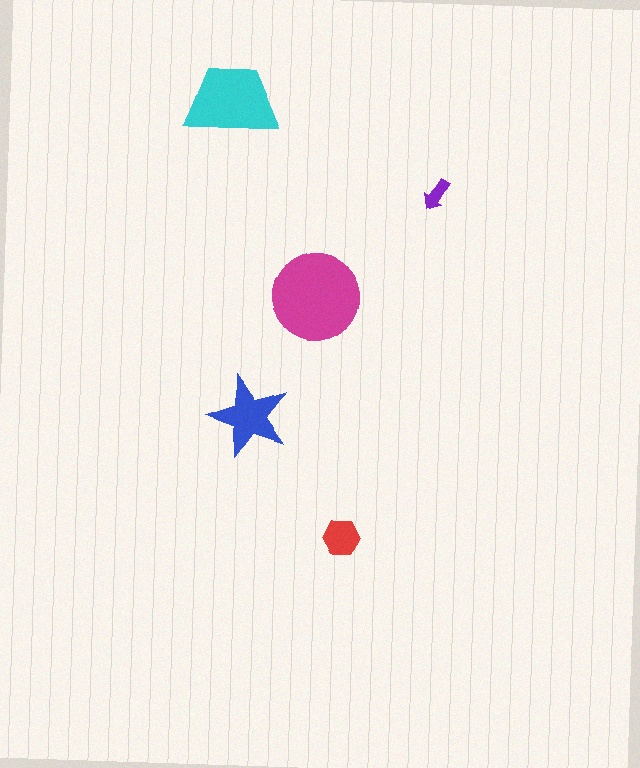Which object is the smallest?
The purple arrow.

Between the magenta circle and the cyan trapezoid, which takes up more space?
The magenta circle.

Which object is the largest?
The magenta circle.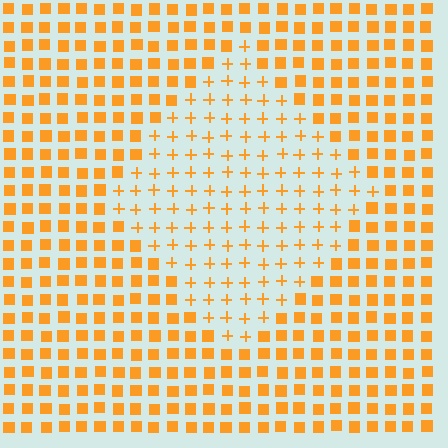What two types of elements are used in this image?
The image uses plus signs inside the diamond region and squares outside it.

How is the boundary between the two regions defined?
The boundary is defined by a change in element shape: plus signs inside vs. squares outside. All elements share the same color and spacing.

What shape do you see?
I see a diamond.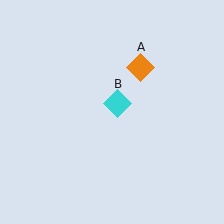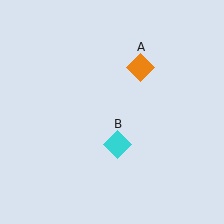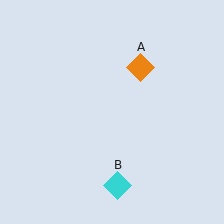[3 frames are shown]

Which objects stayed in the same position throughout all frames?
Orange diamond (object A) remained stationary.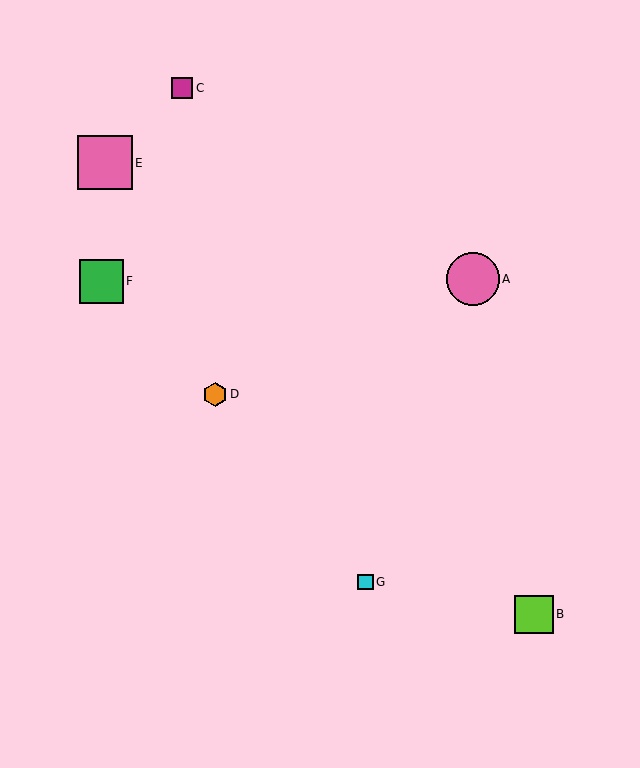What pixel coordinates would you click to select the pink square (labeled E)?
Click at (105, 163) to select the pink square E.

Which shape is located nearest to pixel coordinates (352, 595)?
The cyan square (labeled G) at (365, 582) is nearest to that location.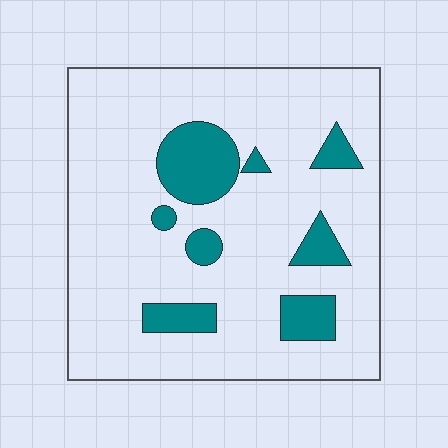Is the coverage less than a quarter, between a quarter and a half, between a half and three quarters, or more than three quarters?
Less than a quarter.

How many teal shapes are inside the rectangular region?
8.